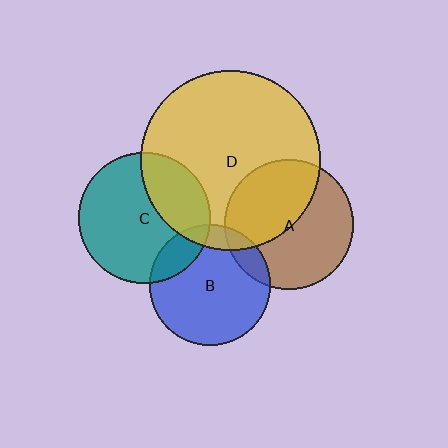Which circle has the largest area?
Circle D (yellow).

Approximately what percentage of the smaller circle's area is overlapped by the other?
Approximately 10%.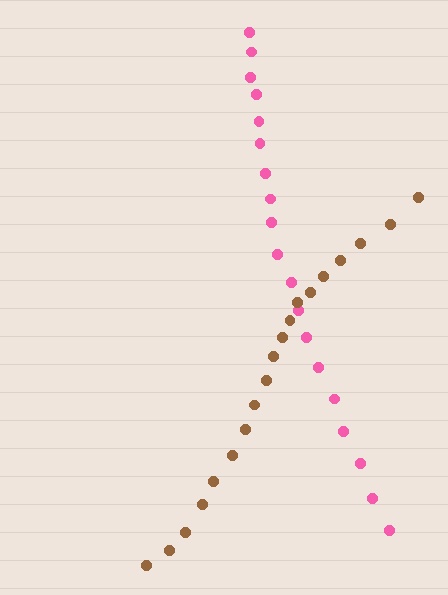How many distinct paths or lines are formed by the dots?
There are 2 distinct paths.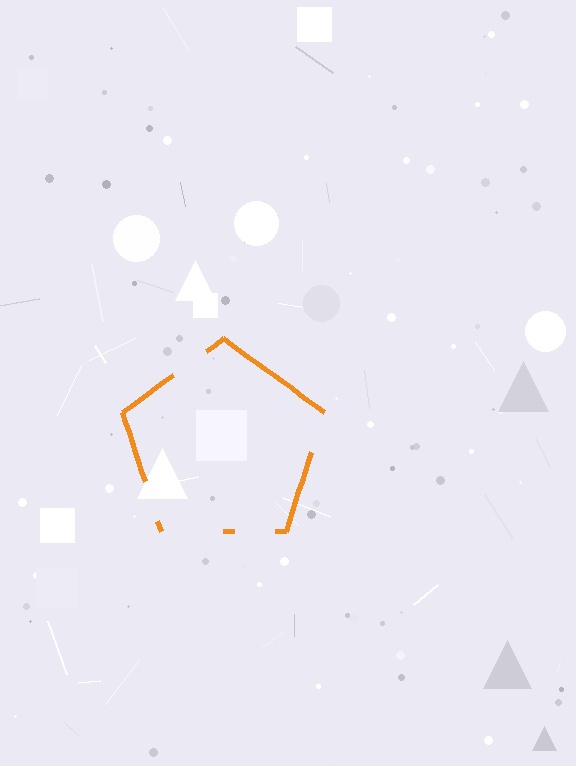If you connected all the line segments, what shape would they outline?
They would outline a pentagon.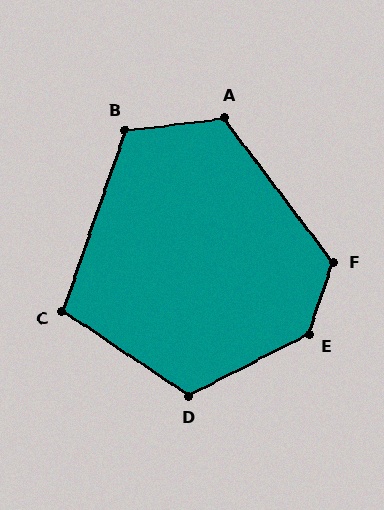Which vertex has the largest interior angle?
E, at approximately 136 degrees.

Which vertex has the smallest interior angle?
C, at approximately 105 degrees.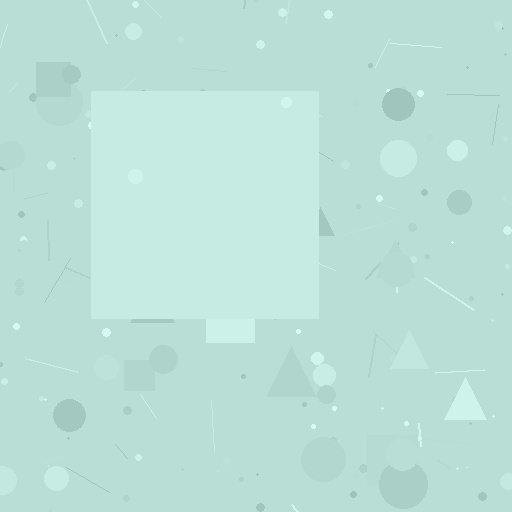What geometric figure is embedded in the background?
A square is embedded in the background.